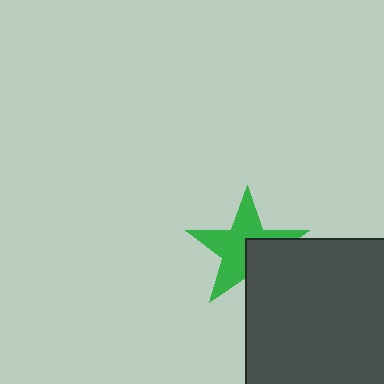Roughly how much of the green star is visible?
Most of it is visible (roughly 65%).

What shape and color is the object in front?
The object in front is a dark gray square.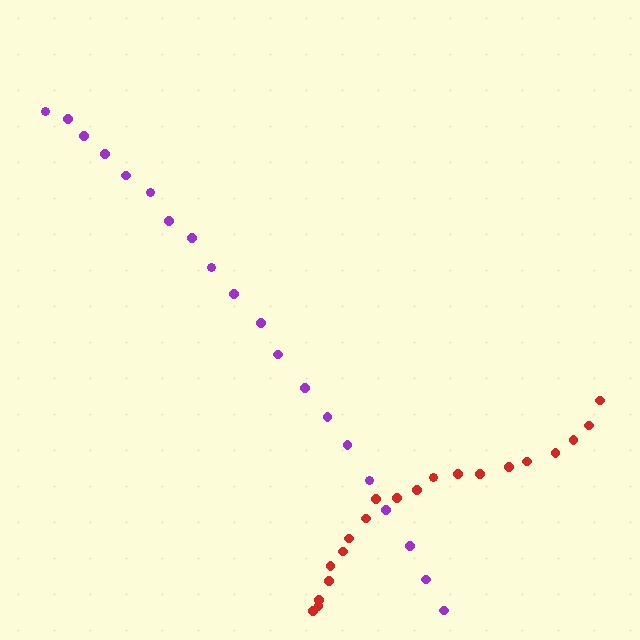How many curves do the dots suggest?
There are 2 distinct paths.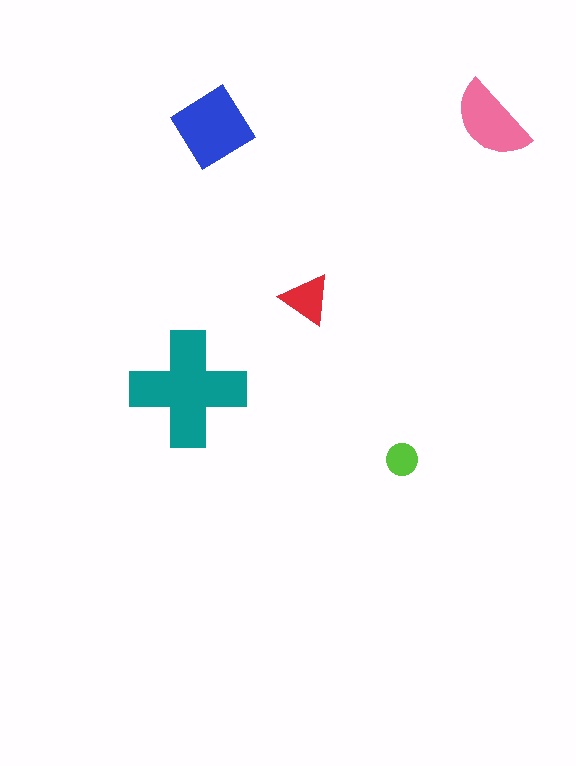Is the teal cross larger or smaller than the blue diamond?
Larger.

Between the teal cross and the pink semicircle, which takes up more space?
The teal cross.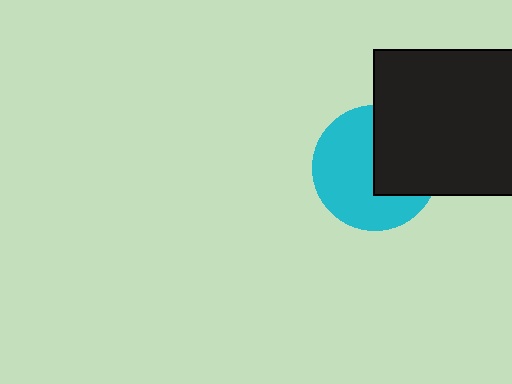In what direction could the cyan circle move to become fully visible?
The cyan circle could move left. That would shift it out from behind the black rectangle entirely.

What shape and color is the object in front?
The object in front is a black rectangle.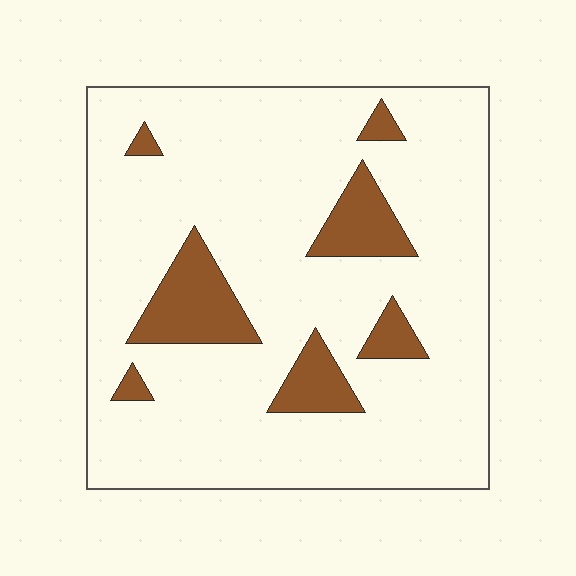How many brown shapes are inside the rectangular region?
7.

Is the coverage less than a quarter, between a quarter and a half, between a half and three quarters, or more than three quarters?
Less than a quarter.